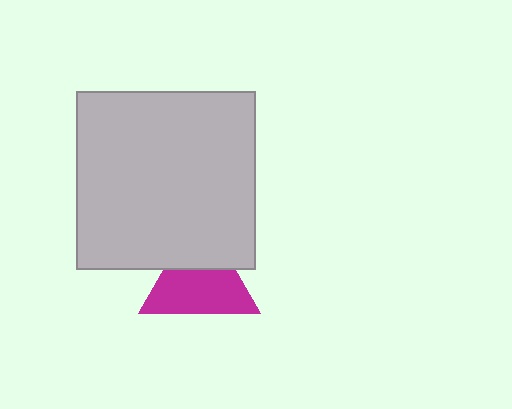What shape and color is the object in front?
The object in front is a light gray square.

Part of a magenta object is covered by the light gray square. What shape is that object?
It is a triangle.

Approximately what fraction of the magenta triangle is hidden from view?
Roughly 35% of the magenta triangle is hidden behind the light gray square.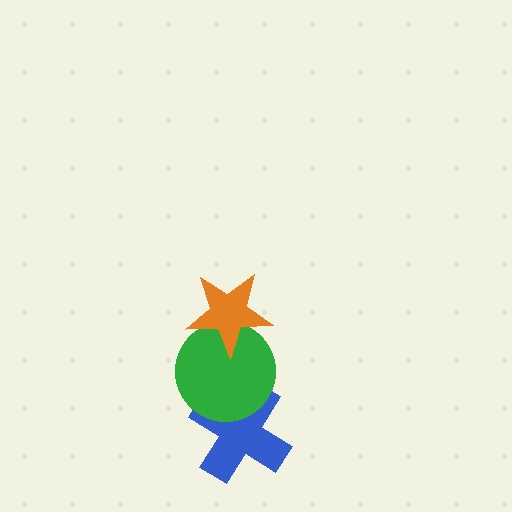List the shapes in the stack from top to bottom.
From top to bottom: the orange star, the green circle, the blue cross.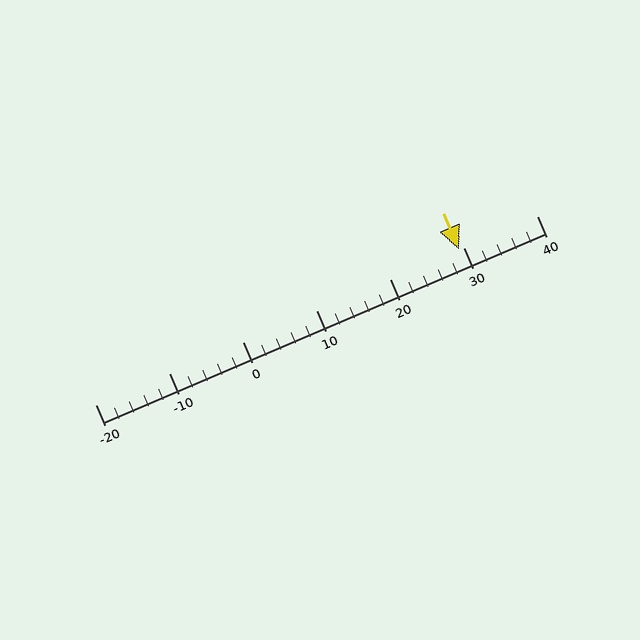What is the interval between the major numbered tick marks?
The major tick marks are spaced 10 units apart.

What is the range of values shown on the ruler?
The ruler shows values from -20 to 40.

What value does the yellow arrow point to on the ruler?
The yellow arrow points to approximately 29.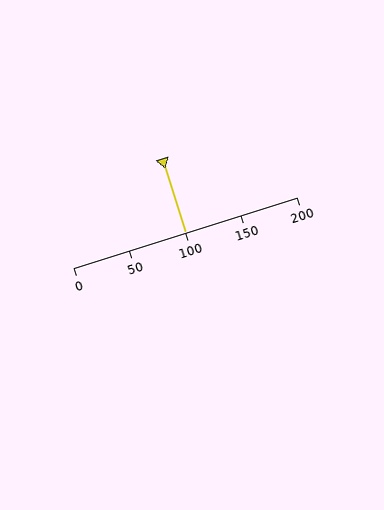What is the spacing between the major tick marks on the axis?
The major ticks are spaced 50 apart.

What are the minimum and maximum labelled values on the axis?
The axis runs from 0 to 200.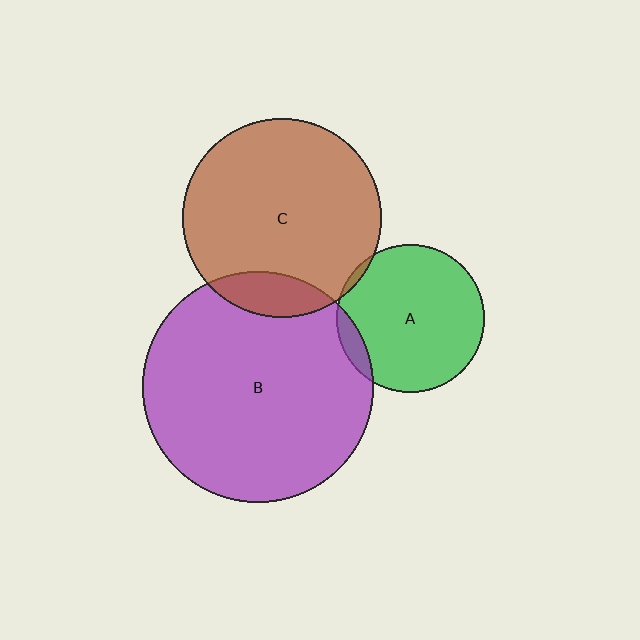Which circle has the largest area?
Circle B (purple).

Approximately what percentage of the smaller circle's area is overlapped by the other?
Approximately 10%.